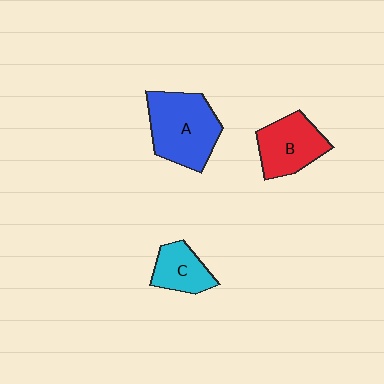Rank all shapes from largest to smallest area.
From largest to smallest: A (blue), B (red), C (cyan).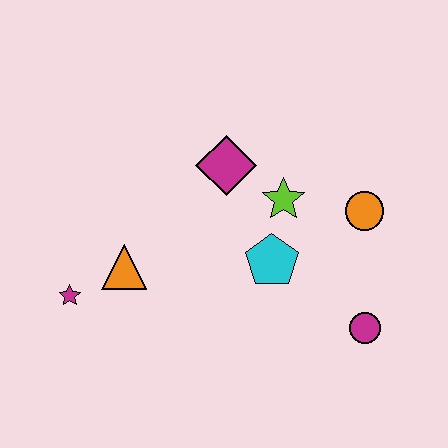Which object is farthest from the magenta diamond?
The magenta circle is farthest from the magenta diamond.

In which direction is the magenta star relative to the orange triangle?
The magenta star is to the left of the orange triangle.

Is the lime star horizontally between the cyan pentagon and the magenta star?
No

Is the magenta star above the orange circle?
No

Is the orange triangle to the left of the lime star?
Yes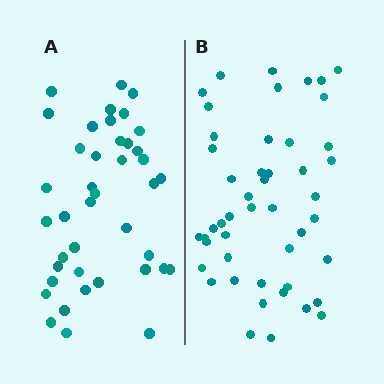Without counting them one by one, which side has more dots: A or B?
Region B (the right region) has more dots.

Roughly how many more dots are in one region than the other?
Region B has roughly 8 or so more dots than region A.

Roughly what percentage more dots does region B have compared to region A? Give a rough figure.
About 20% more.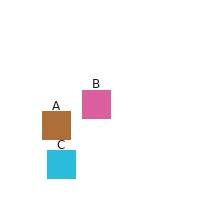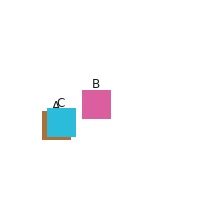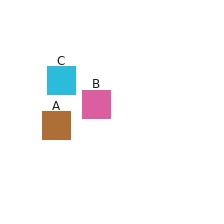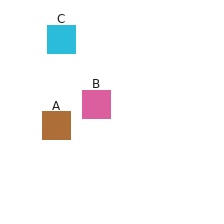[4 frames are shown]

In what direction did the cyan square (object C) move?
The cyan square (object C) moved up.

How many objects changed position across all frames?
1 object changed position: cyan square (object C).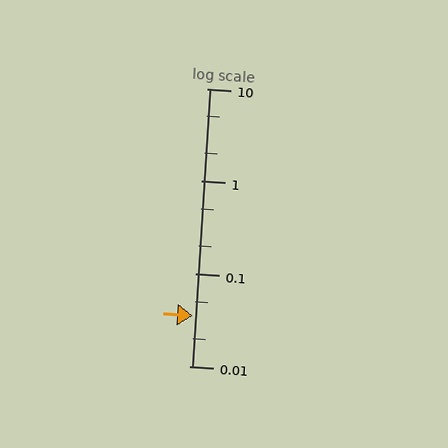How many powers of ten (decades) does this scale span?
The scale spans 3 decades, from 0.01 to 10.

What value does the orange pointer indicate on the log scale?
The pointer indicates approximately 0.035.